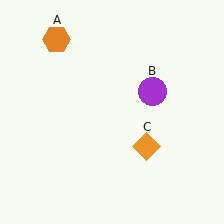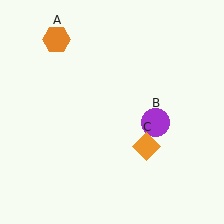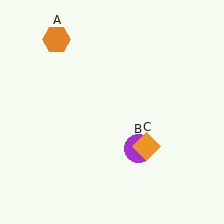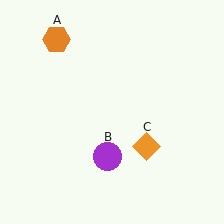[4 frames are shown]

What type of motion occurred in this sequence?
The purple circle (object B) rotated clockwise around the center of the scene.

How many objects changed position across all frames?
1 object changed position: purple circle (object B).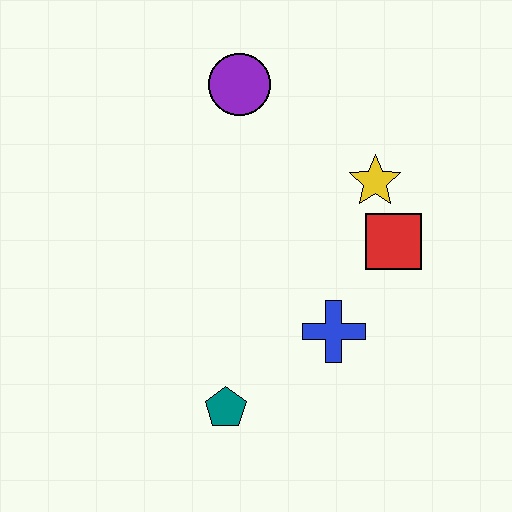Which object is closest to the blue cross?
The red square is closest to the blue cross.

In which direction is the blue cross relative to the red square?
The blue cross is below the red square.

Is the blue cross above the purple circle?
No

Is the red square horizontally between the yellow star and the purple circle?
No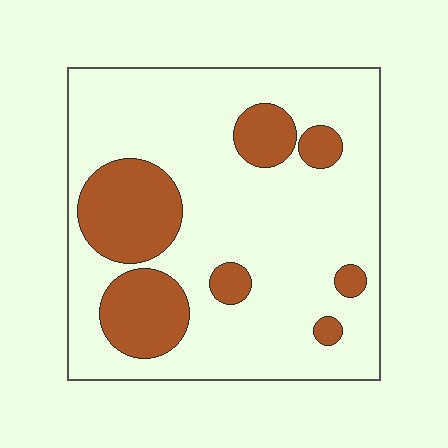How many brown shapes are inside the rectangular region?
7.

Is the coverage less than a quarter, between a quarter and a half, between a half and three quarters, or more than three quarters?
Less than a quarter.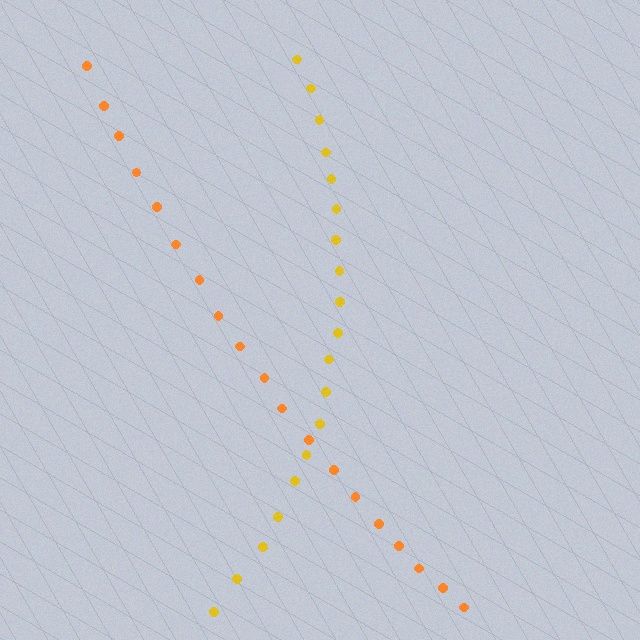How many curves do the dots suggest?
There are 2 distinct paths.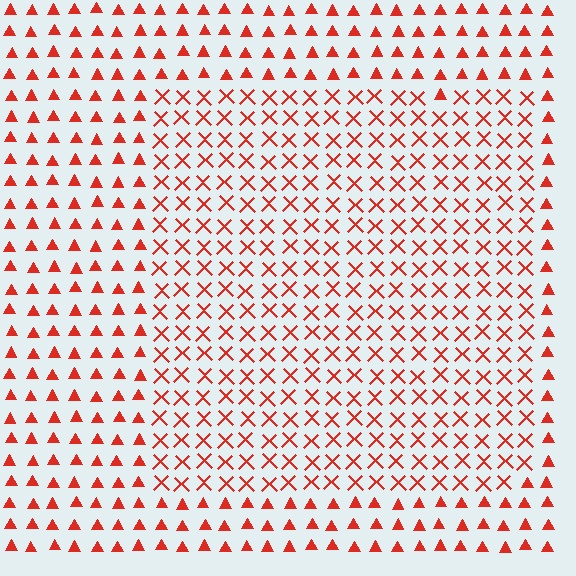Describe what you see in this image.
The image is filled with small red elements arranged in a uniform grid. A rectangle-shaped region contains X marks, while the surrounding area contains triangles. The boundary is defined purely by the change in element shape.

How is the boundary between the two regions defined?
The boundary is defined by a change in element shape: X marks inside vs. triangles outside. All elements share the same color and spacing.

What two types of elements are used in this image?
The image uses X marks inside the rectangle region and triangles outside it.